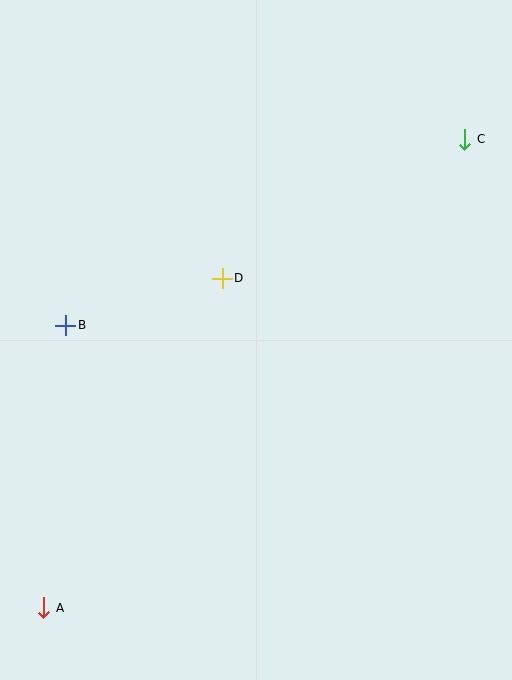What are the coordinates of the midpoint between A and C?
The midpoint between A and C is at (254, 374).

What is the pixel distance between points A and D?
The distance between A and D is 375 pixels.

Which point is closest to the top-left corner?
Point B is closest to the top-left corner.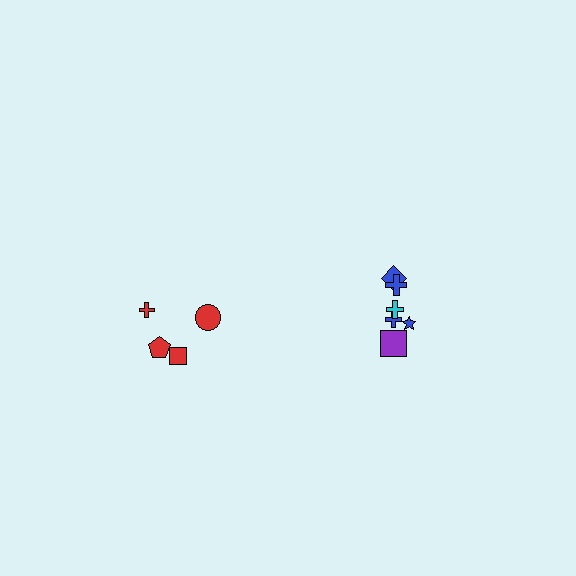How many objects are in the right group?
There are 6 objects.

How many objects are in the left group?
There are 4 objects.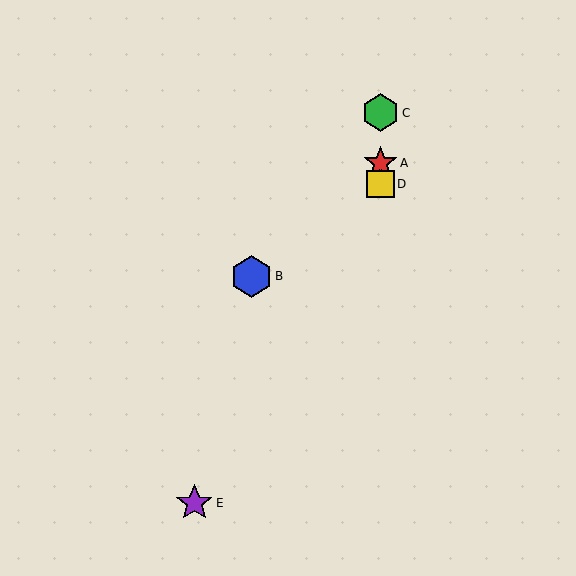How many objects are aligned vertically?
3 objects (A, C, D) are aligned vertically.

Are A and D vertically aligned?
Yes, both are at x≈381.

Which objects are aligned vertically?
Objects A, C, D are aligned vertically.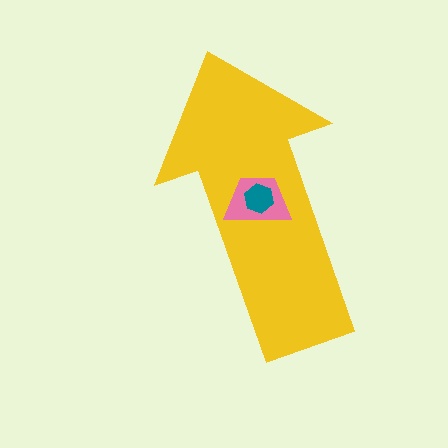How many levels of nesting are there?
3.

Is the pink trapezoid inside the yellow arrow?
Yes.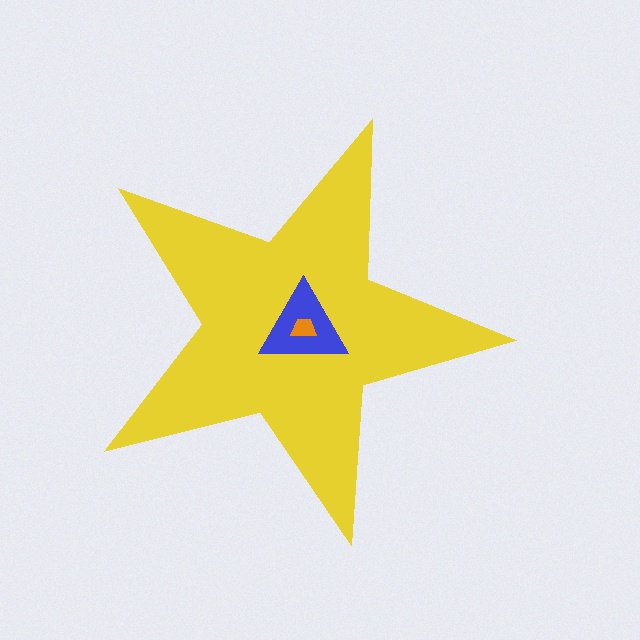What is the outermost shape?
The yellow star.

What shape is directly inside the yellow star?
The blue triangle.